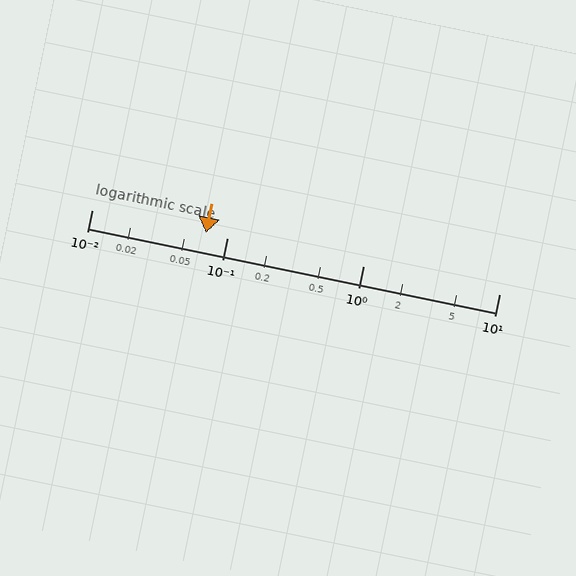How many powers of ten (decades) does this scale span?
The scale spans 3 decades, from 0.01 to 10.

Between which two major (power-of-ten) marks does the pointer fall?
The pointer is between 0.01 and 0.1.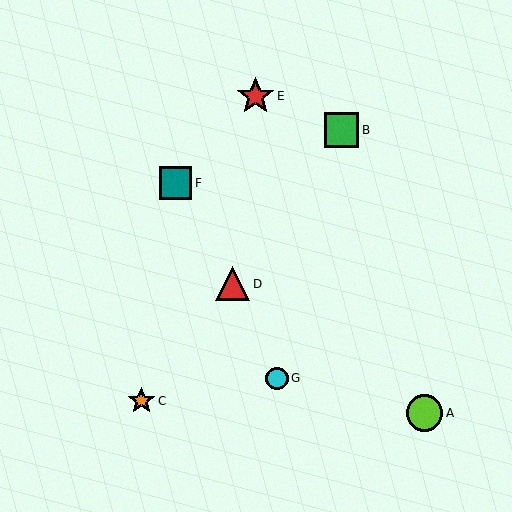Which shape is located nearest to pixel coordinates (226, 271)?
The red triangle (labeled D) at (233, 284) is nearest to that location.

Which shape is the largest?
The red star (labeled E) is the largest.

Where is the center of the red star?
The center of the red star is at (255, 96).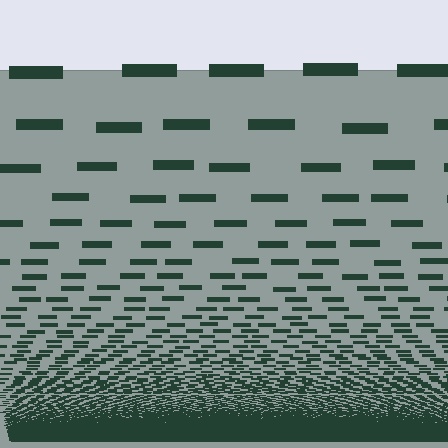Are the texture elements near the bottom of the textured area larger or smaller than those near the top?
Smaller. The gradient is inverted — elements near the bottom are smaller and denser.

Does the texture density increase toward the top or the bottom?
Density increases toward the bottom.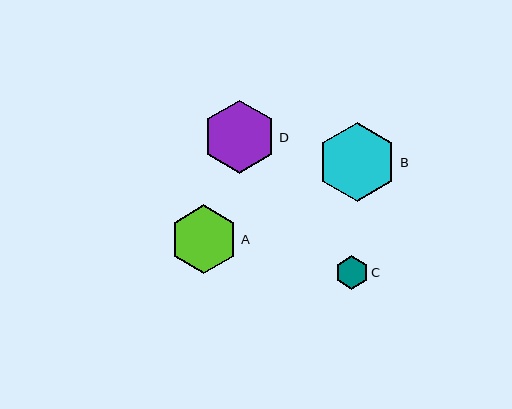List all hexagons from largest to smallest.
From largest to smallest: B, D, A, C.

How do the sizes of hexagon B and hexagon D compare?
Hexagon B and hexagon D are approximately the same size.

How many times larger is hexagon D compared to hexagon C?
Hexagon D is approximately 2.2 times the size of hexagon C.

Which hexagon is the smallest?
Hexagon C is the smallest with a size of approximately 33 pixels.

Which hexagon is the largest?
Hexagon B is the largest with a size of approximately 79 pixels.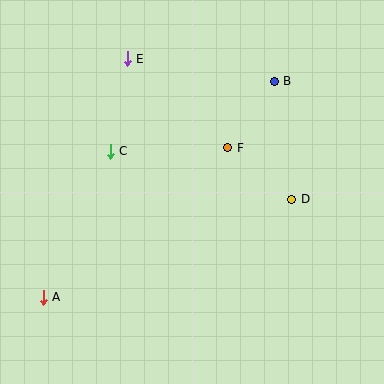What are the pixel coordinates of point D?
Point D is at (292, 199).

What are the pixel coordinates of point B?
Point B is at (274, 81).